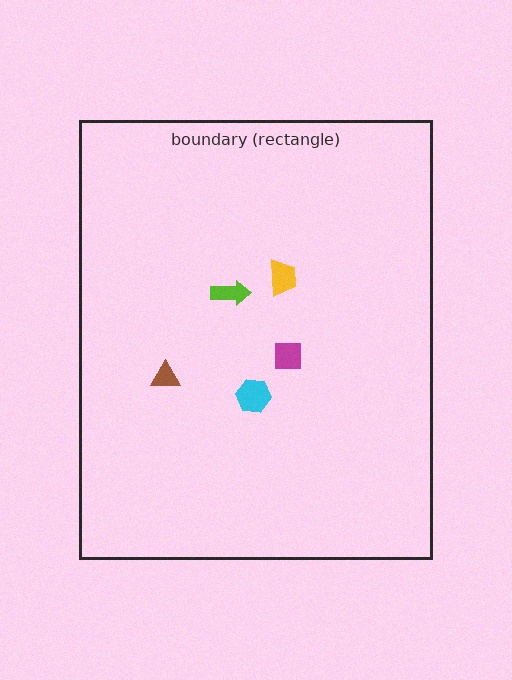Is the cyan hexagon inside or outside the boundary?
Inside.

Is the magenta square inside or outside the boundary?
Inside.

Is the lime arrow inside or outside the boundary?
Inside.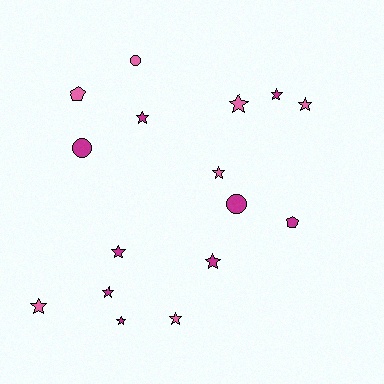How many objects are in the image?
There are 16 objects.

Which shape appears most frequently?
Star, with 11 objects.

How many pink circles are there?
There is 1 pink circle.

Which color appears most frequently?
Magenta, with 9 objects.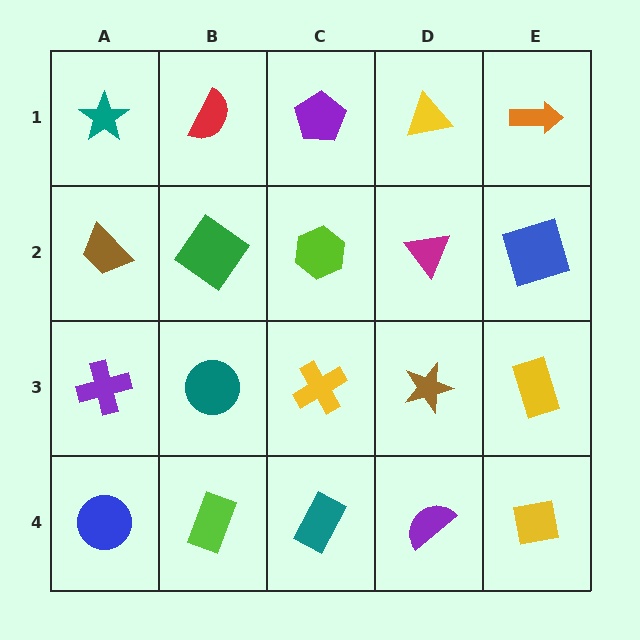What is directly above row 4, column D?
A brown star.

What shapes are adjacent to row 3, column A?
A brown trapezoid (row 2, column A), a blue circle (row 4, column A), a teal circle (row 3, column B).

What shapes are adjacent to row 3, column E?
A blue square (row 2, column E), a yellow square (row 4, column E), a brown star (row 3, column D).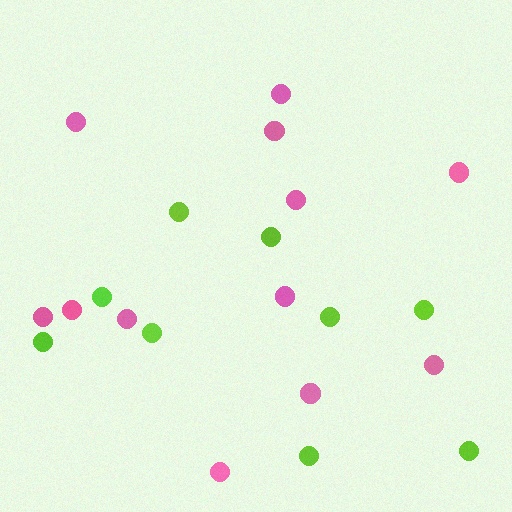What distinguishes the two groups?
There are 2 groups: one group of pink circles (12) and one group of lime circles (9).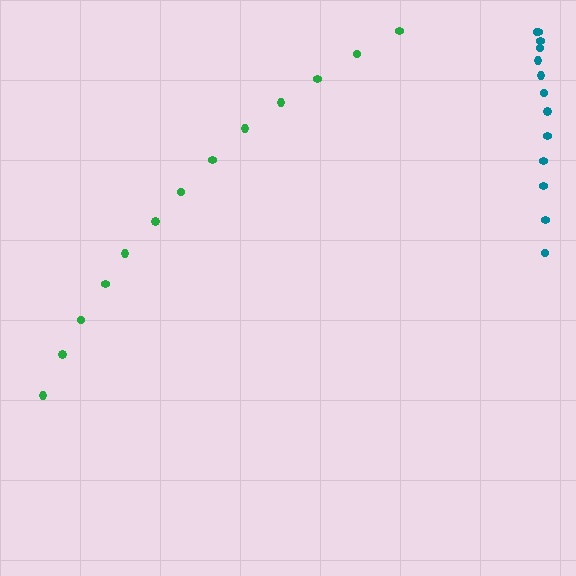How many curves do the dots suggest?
There are 2 distinct paths.